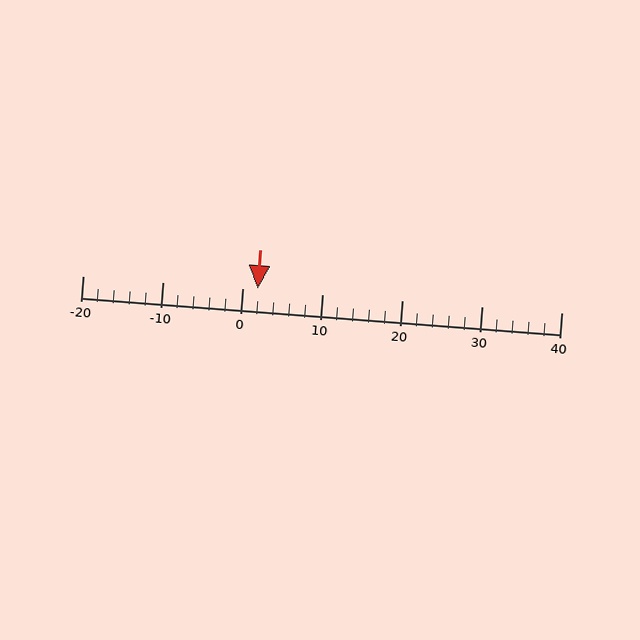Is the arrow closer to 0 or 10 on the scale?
The arrow is closer to 0.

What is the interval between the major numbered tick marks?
The major tick marks are spaced 10 units apart.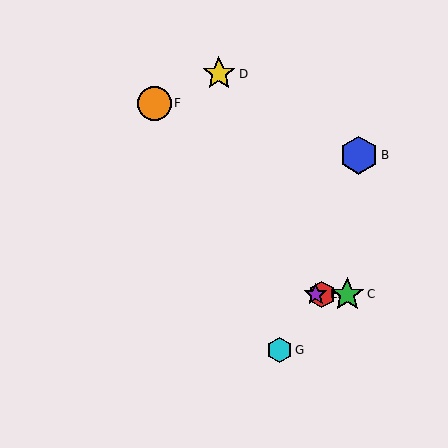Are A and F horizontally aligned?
No, A is at y≈294 and F is at y≈103.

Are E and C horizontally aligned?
Yes, both are at y≈294.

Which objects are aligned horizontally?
Objects A, C, E are aligned horizontally.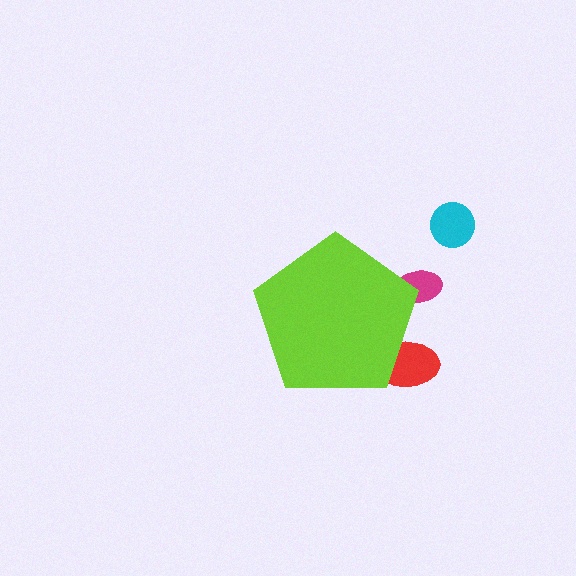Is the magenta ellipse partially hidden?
Yes, the magenta ellipse is partially hidden behind the lime pentagon.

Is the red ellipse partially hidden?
Yes, the red ellipse is partially hidden behind the lime pentagon.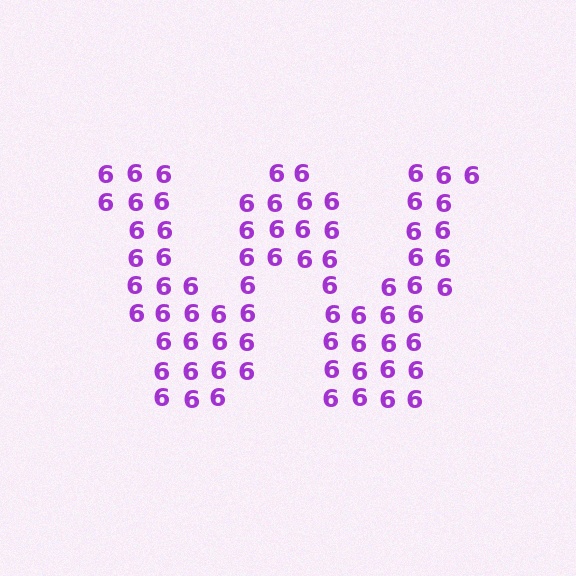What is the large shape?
The large shape is the letter W.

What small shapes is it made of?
It is made of small digit 6's.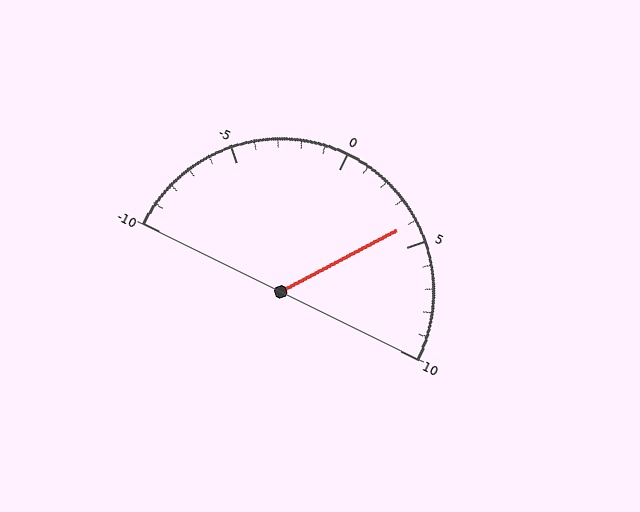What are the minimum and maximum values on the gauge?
The gauge ranges from -10 to 10.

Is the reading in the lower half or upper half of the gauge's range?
The reading is in the upper half of the range (-10 to 10).